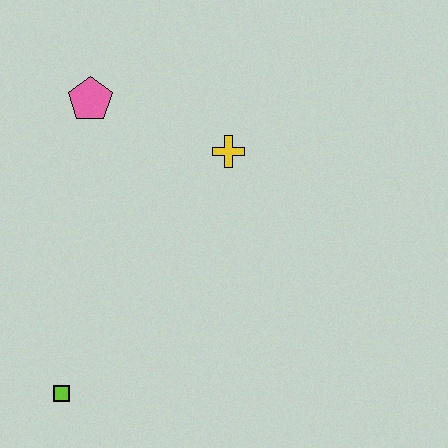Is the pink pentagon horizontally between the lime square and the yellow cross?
Yes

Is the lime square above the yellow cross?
No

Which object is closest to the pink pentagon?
The yellow cross is closest to the pink pentagon.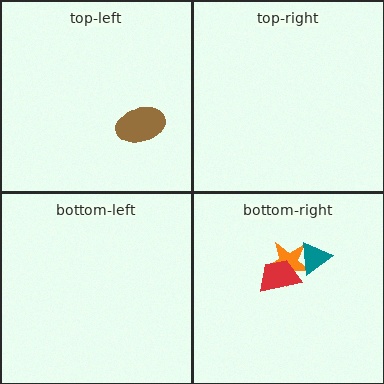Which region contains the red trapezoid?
The bottom-right region.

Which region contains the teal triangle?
The bottom-right region.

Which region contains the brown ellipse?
The top-left region.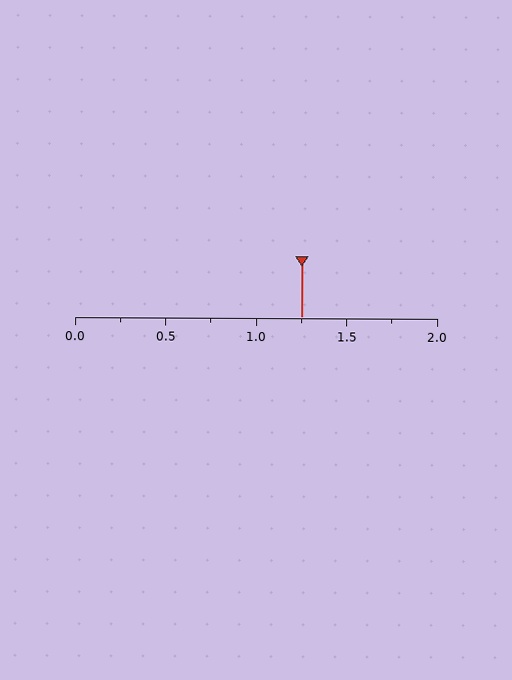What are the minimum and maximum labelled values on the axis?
The axis runs from 0.0 to 2.0.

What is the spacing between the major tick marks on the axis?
The major ticks are spaced 0.5 apart.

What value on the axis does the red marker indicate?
The marker indicates approximately 1.25.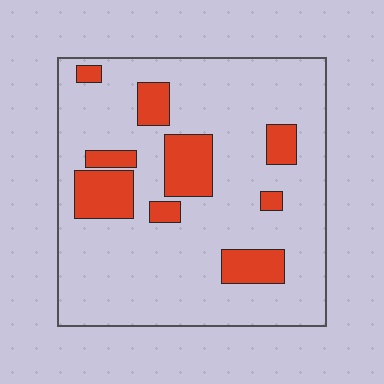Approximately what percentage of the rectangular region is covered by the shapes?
Approximately 20%.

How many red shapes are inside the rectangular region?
9.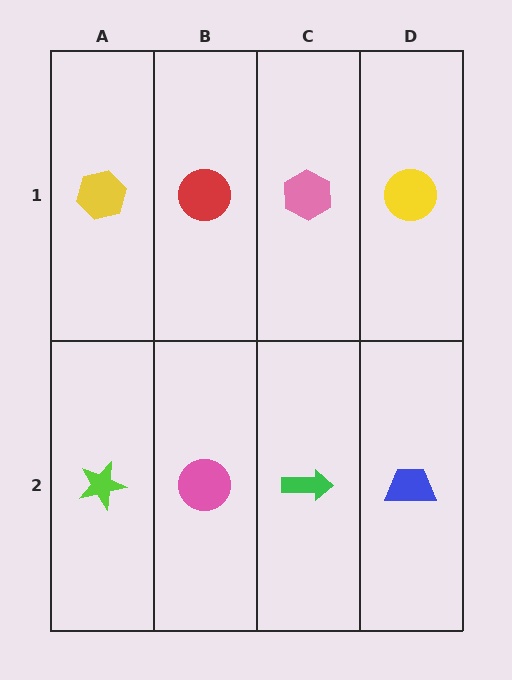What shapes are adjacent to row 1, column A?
A lime star (row 2, column A), a red circle (row 1, column B).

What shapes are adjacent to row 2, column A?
A yellow hexagon (row 1, column A), a pink circle (row 2, column B).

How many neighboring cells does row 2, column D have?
2.